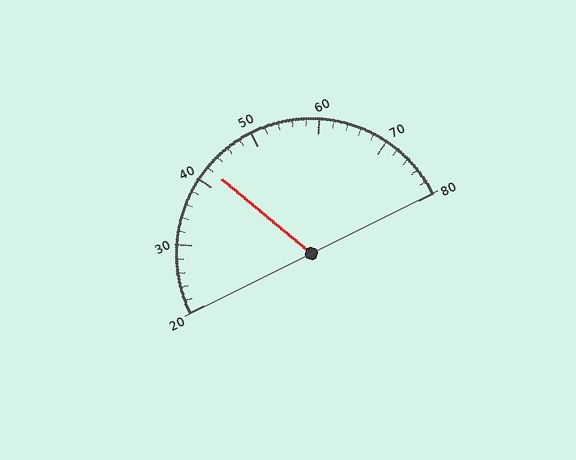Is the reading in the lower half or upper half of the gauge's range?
The reading is in the lower half of the range (20 to 80).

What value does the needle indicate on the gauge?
The needle indicates approximately 42.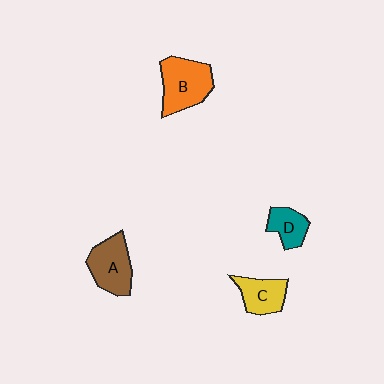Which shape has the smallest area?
Shape D (teal).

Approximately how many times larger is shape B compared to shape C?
Approximately 1.5 times.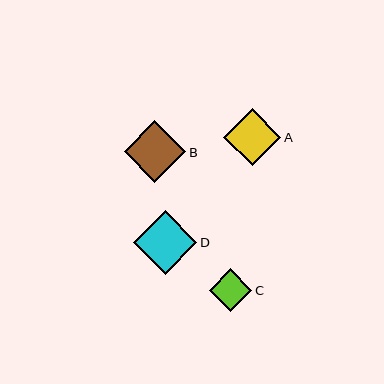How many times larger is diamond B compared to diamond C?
Diamond B is approximately 1.4 times the size of diamond C.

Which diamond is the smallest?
Diamond C is the smallest with a size of approximately 43 pixels.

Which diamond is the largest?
Diamond D is the largest with a size of approximately 64 pixels.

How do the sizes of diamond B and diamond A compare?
Diamond B and diamond A are approximately the same size.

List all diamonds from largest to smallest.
From largest to smallest: D, B, A, C.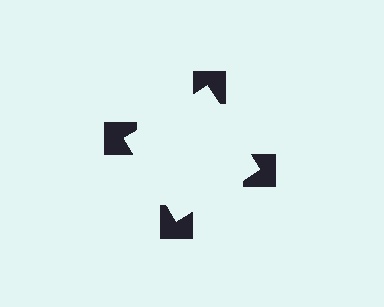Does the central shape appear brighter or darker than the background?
It typically appears slightly brighter than the background, even though no actual brightness change is drawn.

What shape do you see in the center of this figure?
An illusory square — its edges are inferred from the aligned wedge cuts in the notched squares, not physically drawn.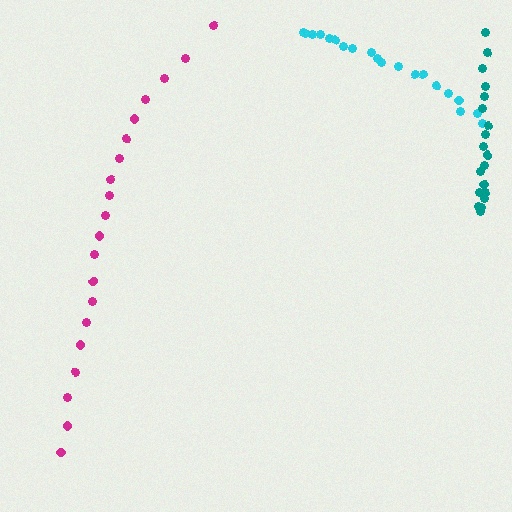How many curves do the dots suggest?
There are 3 distinct paths.